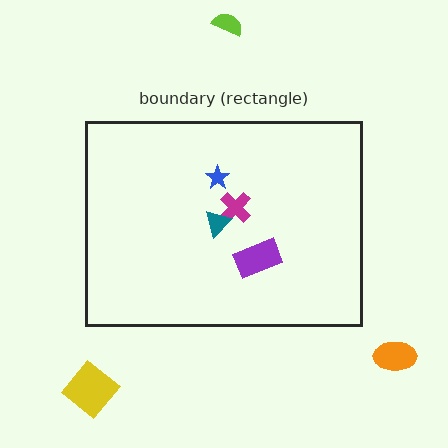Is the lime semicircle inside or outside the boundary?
Outside.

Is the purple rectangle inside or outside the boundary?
Inside.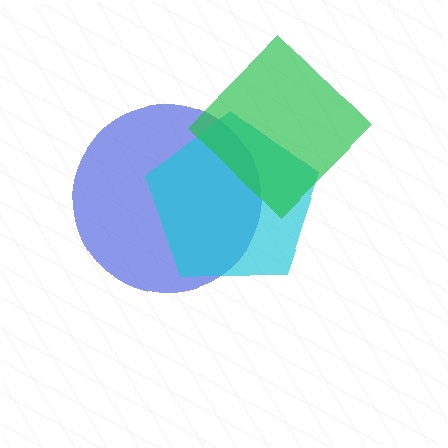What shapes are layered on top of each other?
The layered shapes are: a blue circle, a cyan pentagon, a green diamond.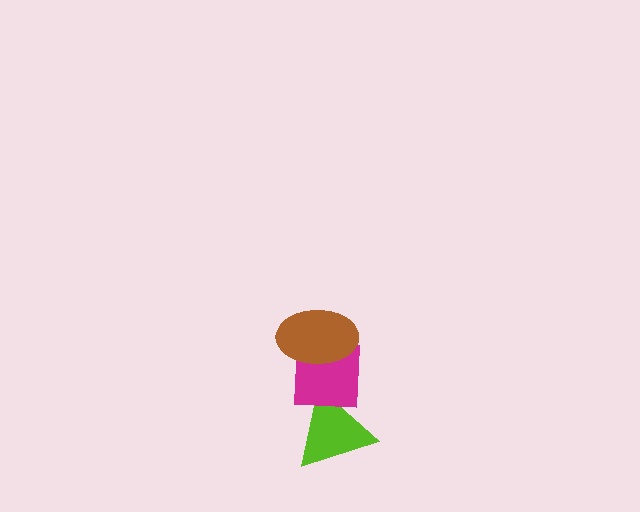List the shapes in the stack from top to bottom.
From top to bottom: the brown ellipse, the magenta square, the lime triangle.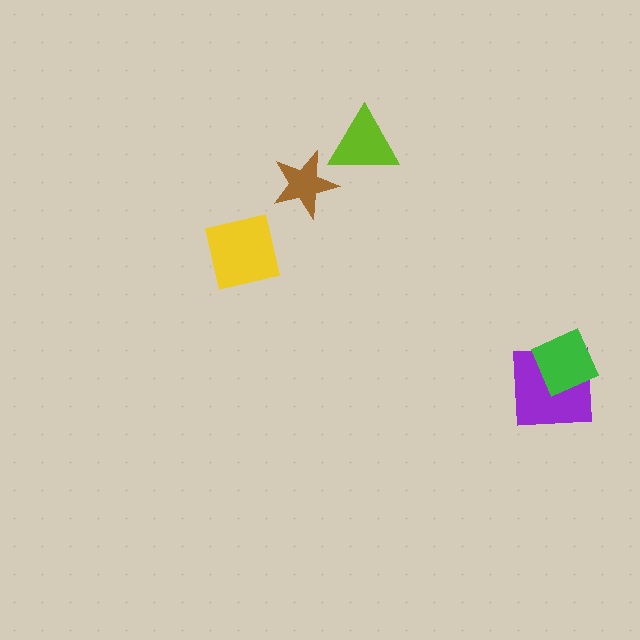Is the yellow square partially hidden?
No, no other shape covers it.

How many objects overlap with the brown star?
0 objects overlap with the brown star.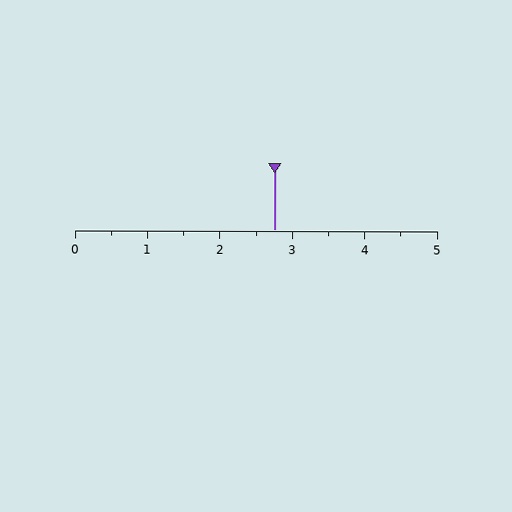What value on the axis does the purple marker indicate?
The marker indicates approximately 2.8.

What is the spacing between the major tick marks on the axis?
The major ticks are spaced 1 apart.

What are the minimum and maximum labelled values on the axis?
The axis runs from 0 to 5.